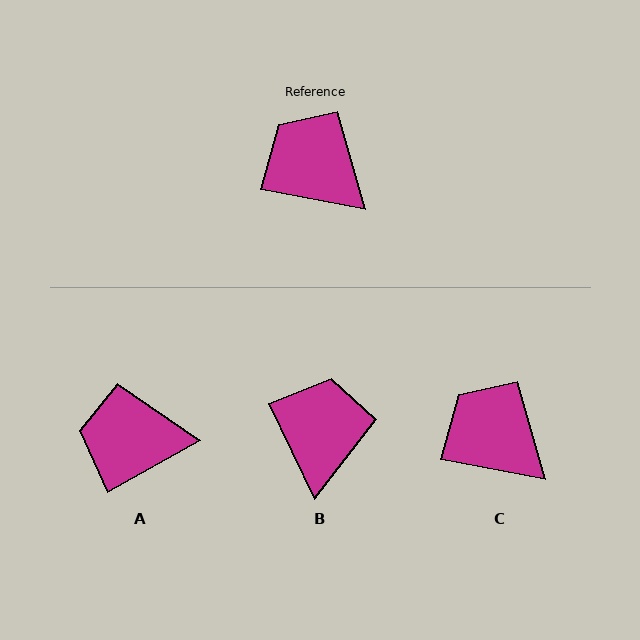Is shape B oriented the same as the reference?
No, it is off by about 54 degrees.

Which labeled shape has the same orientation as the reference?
C.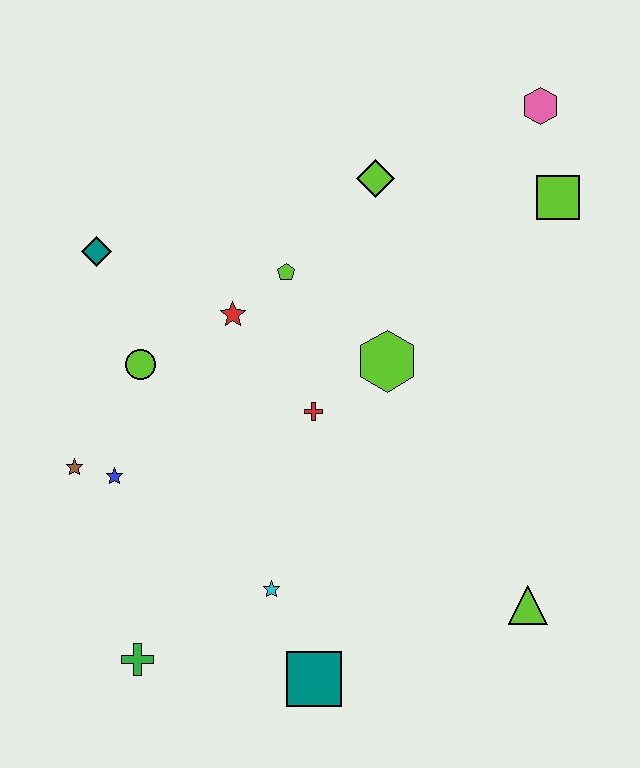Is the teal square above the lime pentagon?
No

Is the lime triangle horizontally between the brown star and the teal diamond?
No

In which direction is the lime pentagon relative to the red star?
The lime pentagon is to the right of the red star.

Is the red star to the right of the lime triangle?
No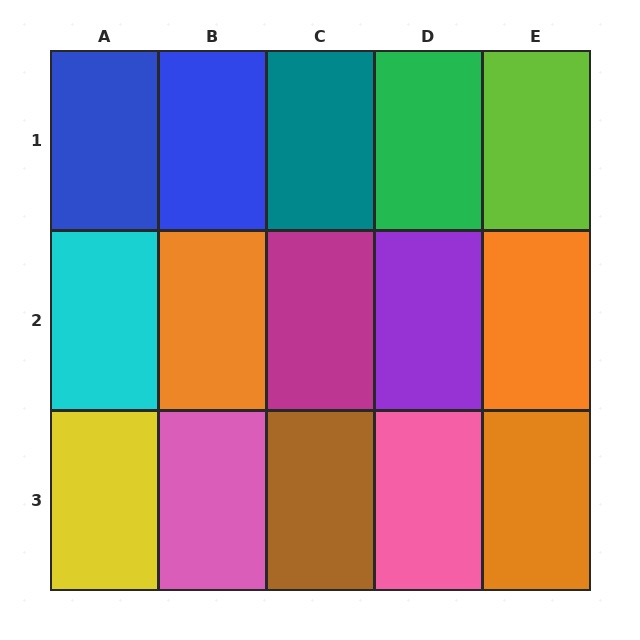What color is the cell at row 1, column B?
Blue.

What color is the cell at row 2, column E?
Orange.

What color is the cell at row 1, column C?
Teal.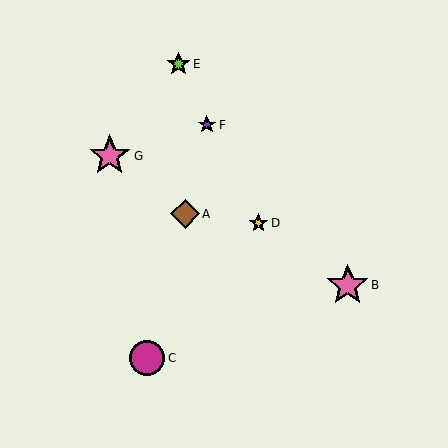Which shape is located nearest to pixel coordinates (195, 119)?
The purple star (labeled F) at (207, 125) is nearest to that location.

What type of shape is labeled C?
Shape C is a magenta circle.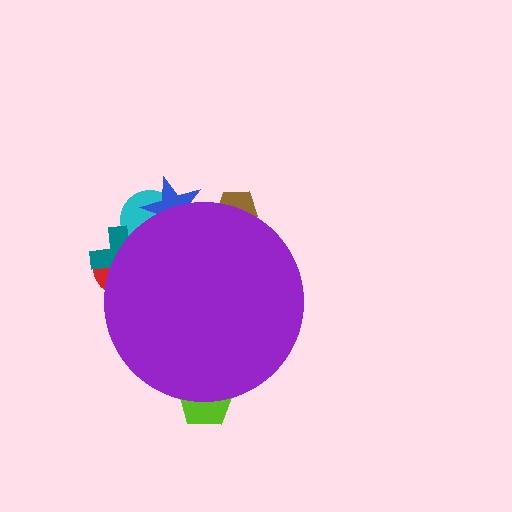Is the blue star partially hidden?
Yes, the blue star is partially hidden behind the purple circle.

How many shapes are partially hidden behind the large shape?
6 shapes are partially hidden.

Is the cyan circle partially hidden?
Yes, the cyan circle is partially hidden behind the purple circle.